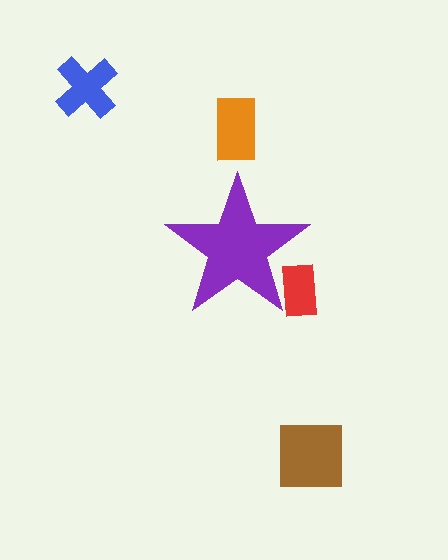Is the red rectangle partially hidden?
Yes, the red rectangle is partially hidden behind the purple star.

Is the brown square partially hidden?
No, the brown square is fully visible.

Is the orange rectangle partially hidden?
No, the orange rectangle is fully visible.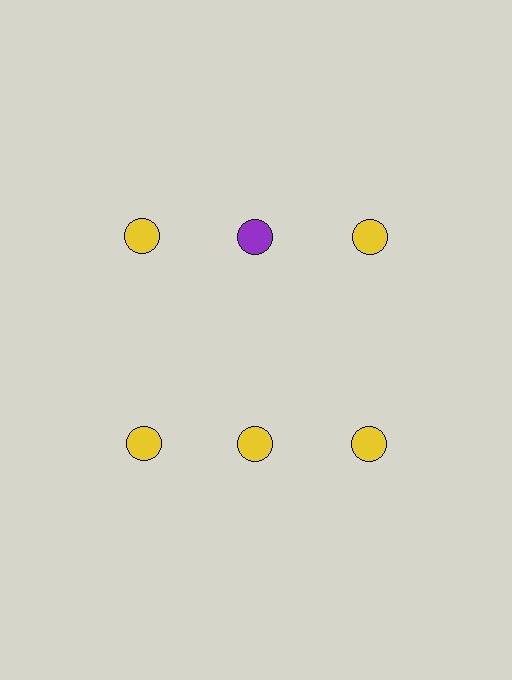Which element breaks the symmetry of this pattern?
The purple circle in the top row, second from left column breaks the symmetry. All other shapes are yellow circles.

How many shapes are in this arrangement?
There are 6 shapes arranged in a grid pattern.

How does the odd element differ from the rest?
It has a different color: purple instead of yellow.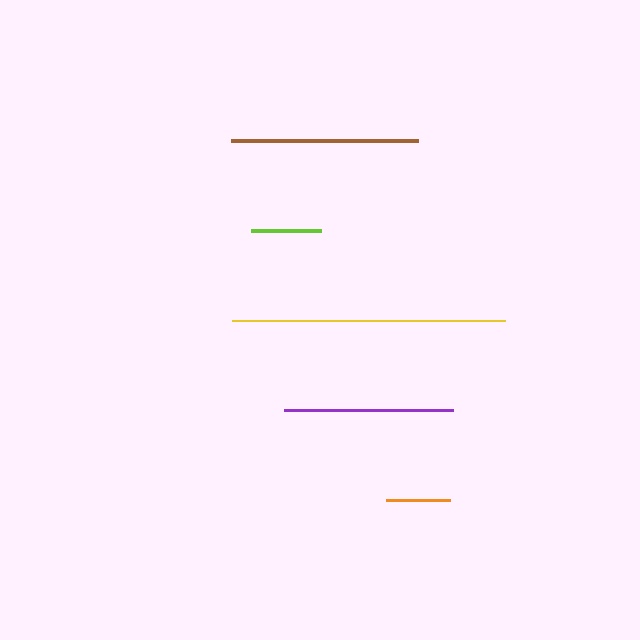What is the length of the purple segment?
The purple segment is approximately 169 pixels long.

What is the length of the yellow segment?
The yellow segment is approximately 274 pixels long.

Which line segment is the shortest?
The orange line is the shortest at approximately 64 pixels.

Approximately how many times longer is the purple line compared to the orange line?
The purple line is approximately 2.6 times the length of the orange line.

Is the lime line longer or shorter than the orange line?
The lime line is longer than the orange line.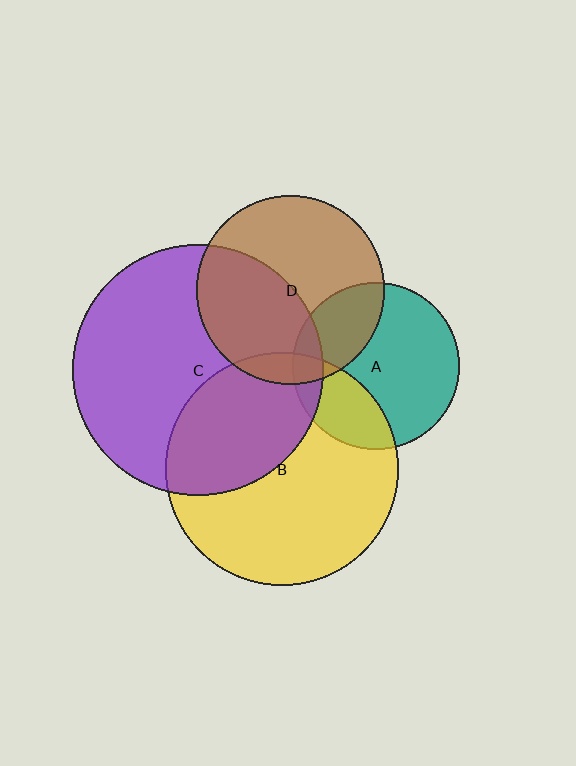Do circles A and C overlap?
Yes.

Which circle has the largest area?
Circle C (purple).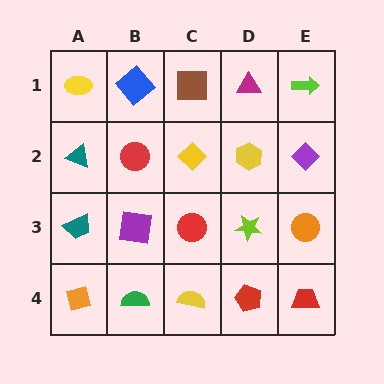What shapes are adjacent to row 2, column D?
A magenta triangle (row 1, column D), a lime star (row 3, column D), a yellow diamond (row 2, column C), a purple diamond (row 2, column E).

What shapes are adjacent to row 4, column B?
A purple square (row 3, column B), an orange square (row 4, column A), a yellow semicircle (row 4, column C).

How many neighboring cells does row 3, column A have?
3.